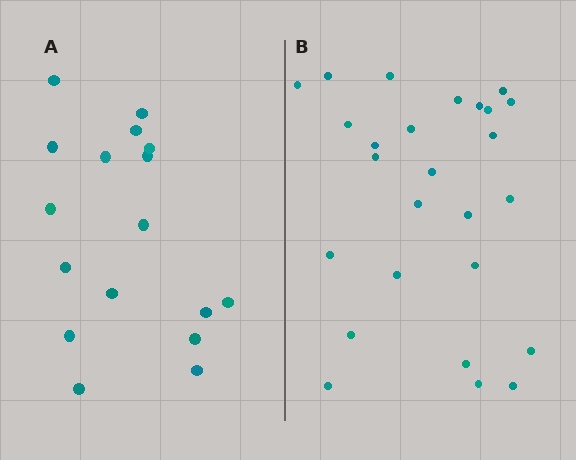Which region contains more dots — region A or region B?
Region B (the right region) has more dots.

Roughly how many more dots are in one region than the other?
Region B has roughly 8 or so more dots than region A.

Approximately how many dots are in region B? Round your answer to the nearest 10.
About 30 dots. (The exact count is 26, which rounds to 30.)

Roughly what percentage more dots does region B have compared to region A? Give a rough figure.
About 55% more.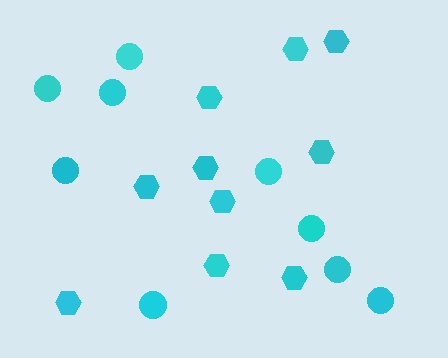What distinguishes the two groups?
There are 2 groups: one group of circles (9) and one group of hexagons (10).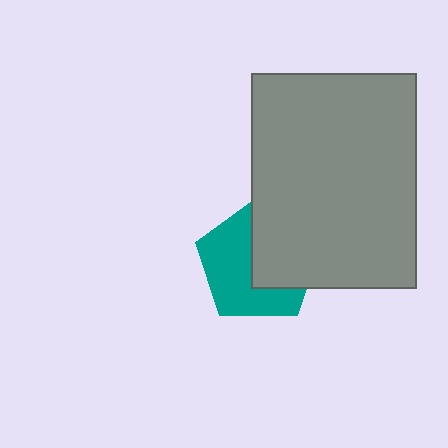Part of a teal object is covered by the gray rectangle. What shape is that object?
It is a pentagon.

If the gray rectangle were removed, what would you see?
You would see the complete teal pentagon.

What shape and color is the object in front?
The object in front is a gray rectangle.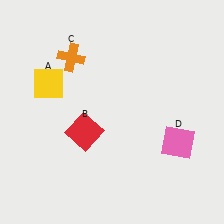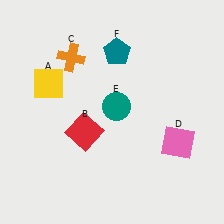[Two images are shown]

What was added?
A teal circle (E), a teal pentagon (F) were added in Image 2.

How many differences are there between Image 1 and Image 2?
There are 2 differences between the two images.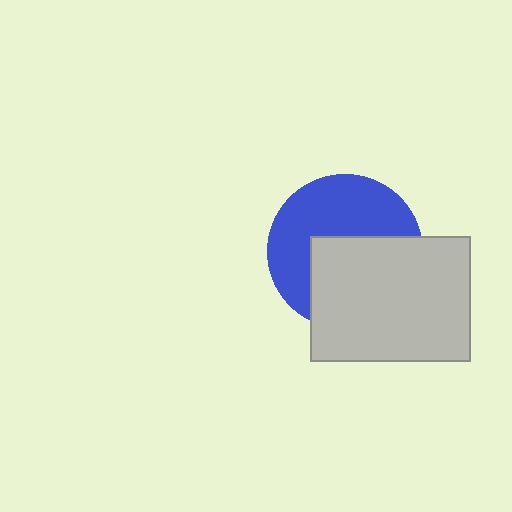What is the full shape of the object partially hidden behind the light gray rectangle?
The partially hidden object is a blue circle.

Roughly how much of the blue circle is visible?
About half of it is visible (roughly 51%).